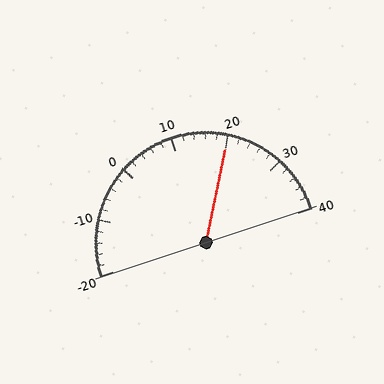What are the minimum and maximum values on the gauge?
The gauge ranges from -20 to 40.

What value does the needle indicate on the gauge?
The needle indicates approximately 20.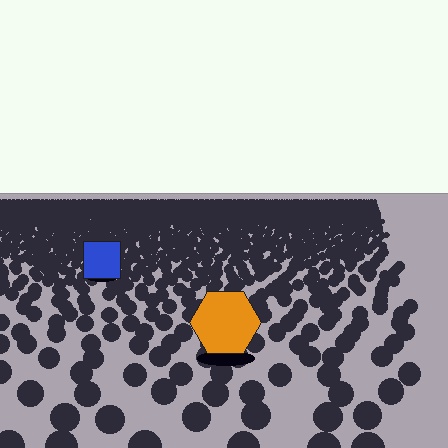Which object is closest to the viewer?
The orange hexagon is closest. The texture marks near it are larger and more spread out.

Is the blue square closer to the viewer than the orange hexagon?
No. The orange hexagon is closer — you can tell from the texture gradient: the ground texture is coarser near it.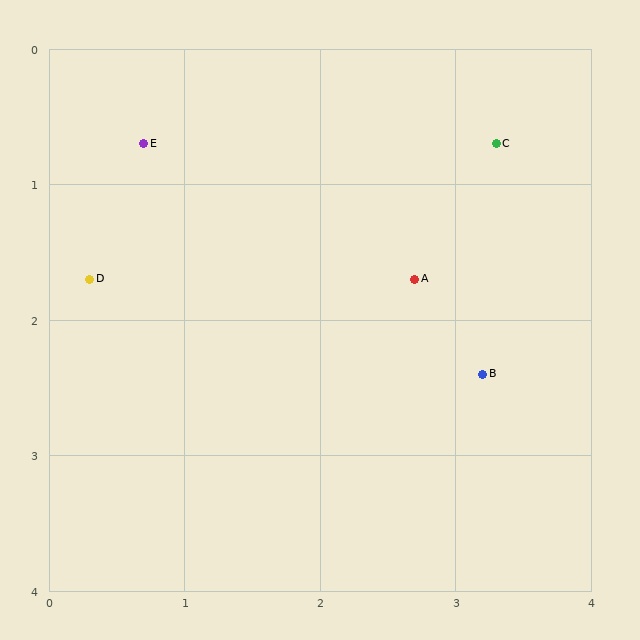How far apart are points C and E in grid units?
Points C and E are about 2.6 grid units apart.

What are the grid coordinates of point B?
Point B is at approximately (3.2, 2.4).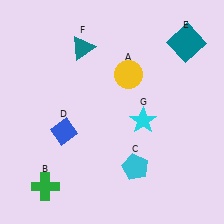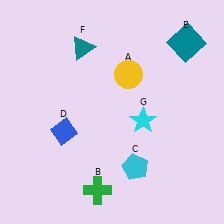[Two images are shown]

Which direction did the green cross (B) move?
The green cross (B) moved right.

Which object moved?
The green cross (B) moved right.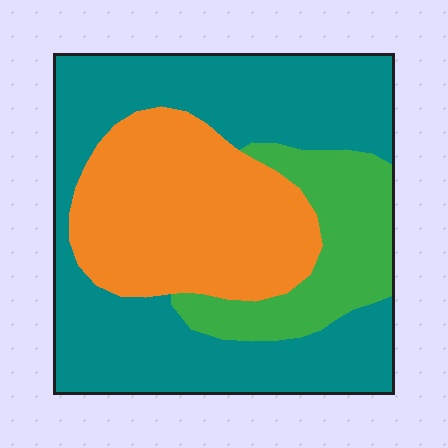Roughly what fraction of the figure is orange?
Orange takes up about one third (1/3) of the figure.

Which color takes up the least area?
Green, at roughly 20%.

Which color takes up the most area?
Teal, at roughly 50%.